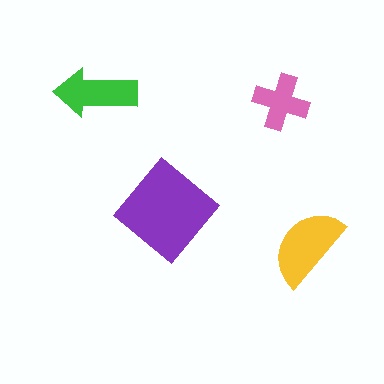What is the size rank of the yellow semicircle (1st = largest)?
2nd.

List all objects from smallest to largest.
The pink cross, the green arrow, the yellow semicircle, the purple diamond.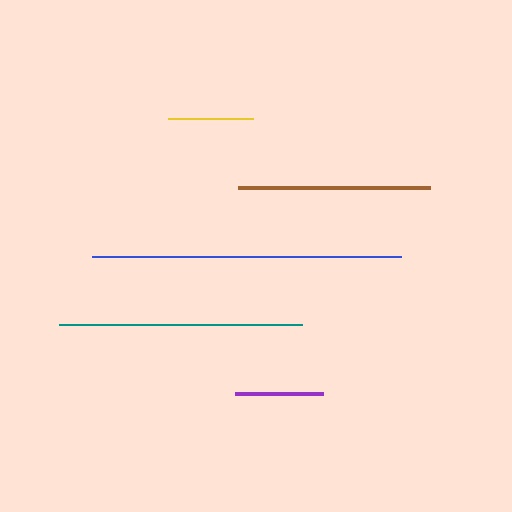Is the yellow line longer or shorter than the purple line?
The purple line is longer than the yellow line.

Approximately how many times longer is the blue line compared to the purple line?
The blue line is approximately 3.5 times the length of the purple line.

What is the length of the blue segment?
The blue segment is approximately 309 pixels long.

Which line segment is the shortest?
The yellow line is the shortest at approximately 86 pixels.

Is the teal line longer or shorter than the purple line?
The teal line is longer than the purple line.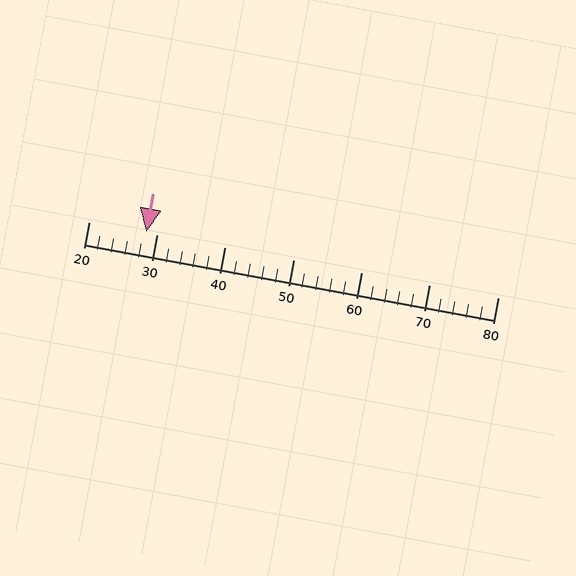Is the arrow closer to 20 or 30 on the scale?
The arrow is closer to 30.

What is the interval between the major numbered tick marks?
The major tick marks are spaced 10 units apart.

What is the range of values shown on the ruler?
The ruler shows values from 20 to 80.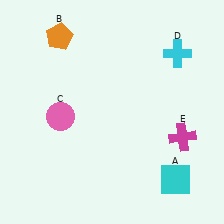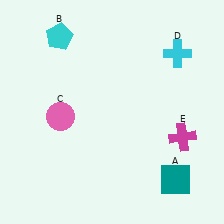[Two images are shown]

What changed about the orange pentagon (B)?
In Image 1, B is orange. In Image 2, it changed to cyan.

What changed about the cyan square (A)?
In Image 1, A is cyan. In Image 2, it changed to teal.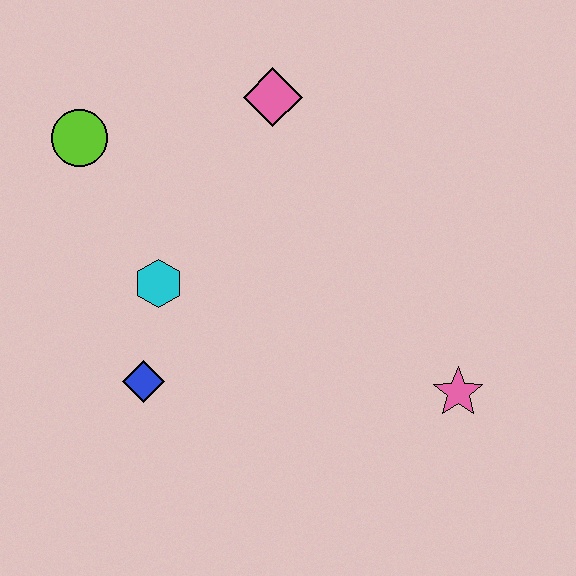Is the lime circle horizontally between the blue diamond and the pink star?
No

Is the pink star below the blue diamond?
Yes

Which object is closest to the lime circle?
The cyan hexagon is closest to the lime circle.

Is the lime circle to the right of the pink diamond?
No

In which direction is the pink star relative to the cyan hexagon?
The pink star is to the right of the cyan hexagon.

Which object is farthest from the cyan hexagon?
The pink star is farthest from the cyan hexagon.